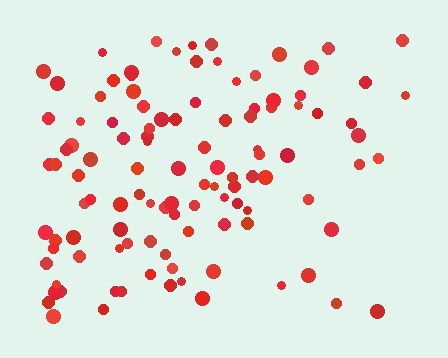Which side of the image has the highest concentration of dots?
The left.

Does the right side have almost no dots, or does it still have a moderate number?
Still a moderate number, just noticeably fewer than the left.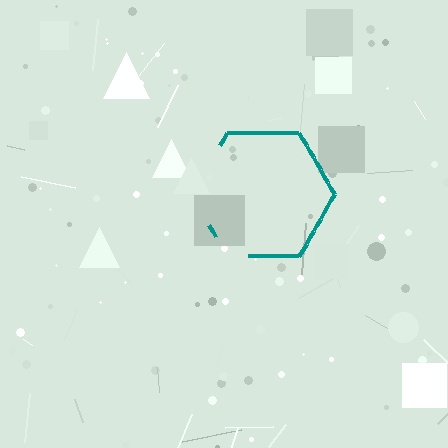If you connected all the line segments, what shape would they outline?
They would outline a hexagon.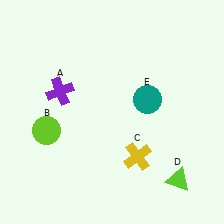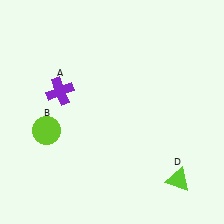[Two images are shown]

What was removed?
The yellow cross (C), the teal circle (E) were removed in Image 2.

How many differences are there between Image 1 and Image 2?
There are 2 differences between the two images.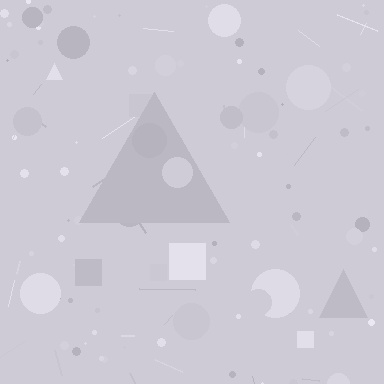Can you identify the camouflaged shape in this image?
The camouflaged shape is a triangle.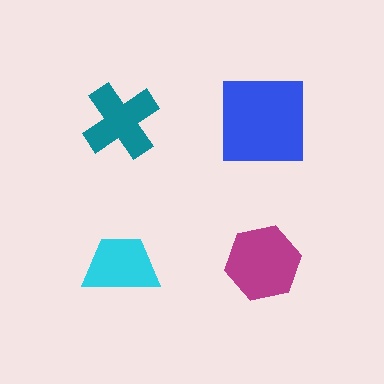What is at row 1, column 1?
A teal cross.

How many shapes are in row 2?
2 shapes.